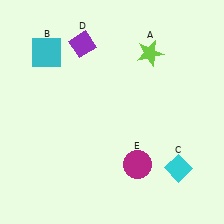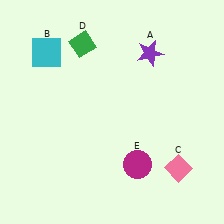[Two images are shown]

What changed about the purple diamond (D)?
In Image 1, D is purple. In Image 2, it changed to green.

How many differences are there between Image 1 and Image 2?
There are 3 differences between the two images.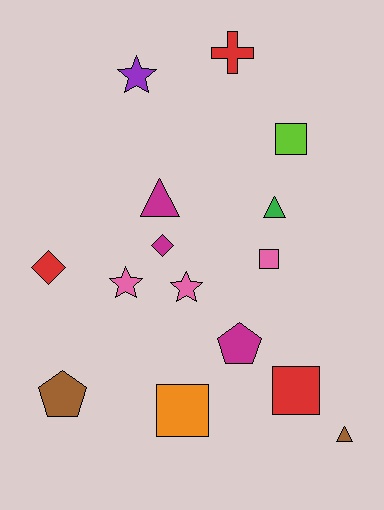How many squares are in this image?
There are 4 squares.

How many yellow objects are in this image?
There are no yellow objects.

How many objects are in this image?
There are 15 objects.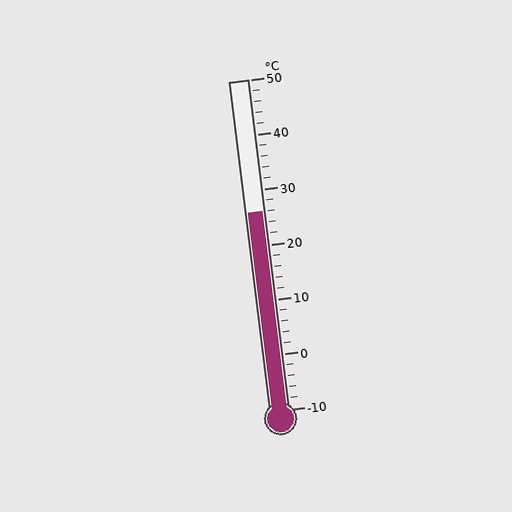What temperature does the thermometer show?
The thermometer shows approximately 26°C.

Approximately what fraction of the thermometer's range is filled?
The thermometer is filled to approximately 60% of its range.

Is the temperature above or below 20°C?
The temperature is above 20°C.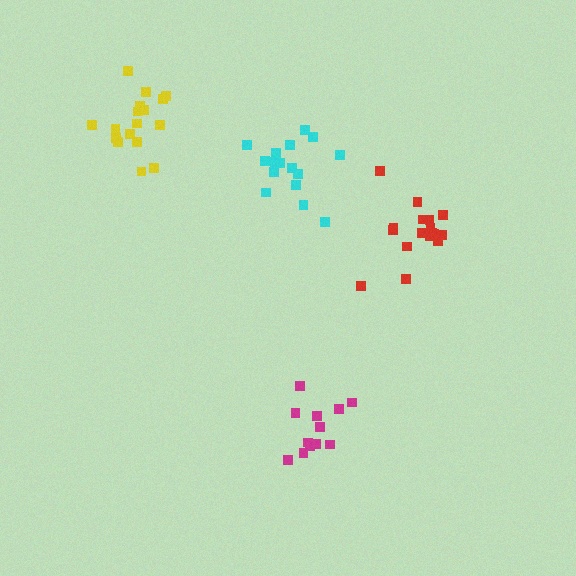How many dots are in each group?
Group 1: 17 dots, Group 2: 17 dots, Group 3: 12 dots, Group 4: 18 dots (64 total).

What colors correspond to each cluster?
The clusters are colored: cyan, red, magenta, yellow.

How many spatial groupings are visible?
There are 4 spatial groupings.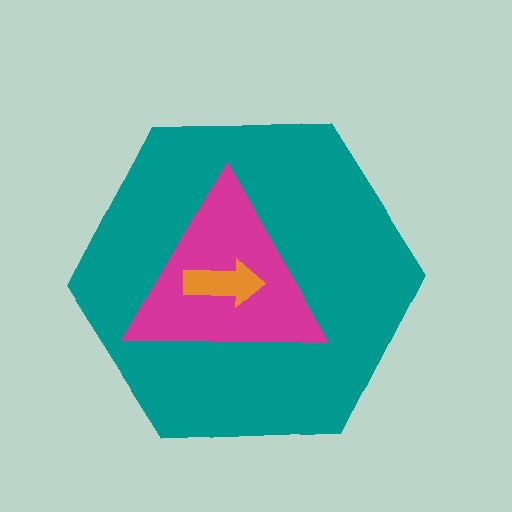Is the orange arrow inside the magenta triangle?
Yes.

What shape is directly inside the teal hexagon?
The magenta triangle.